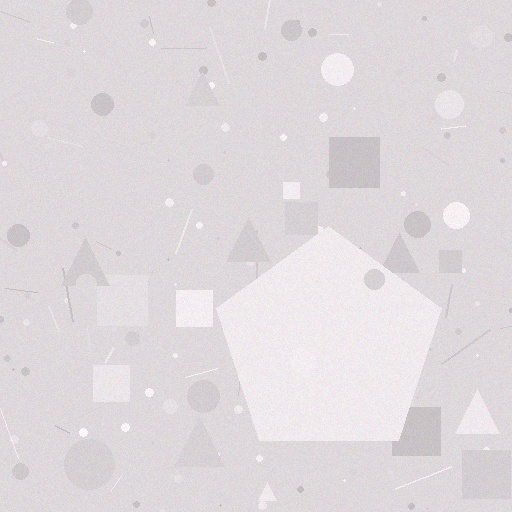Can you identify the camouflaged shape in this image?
The camouflaged shape is a pentagon.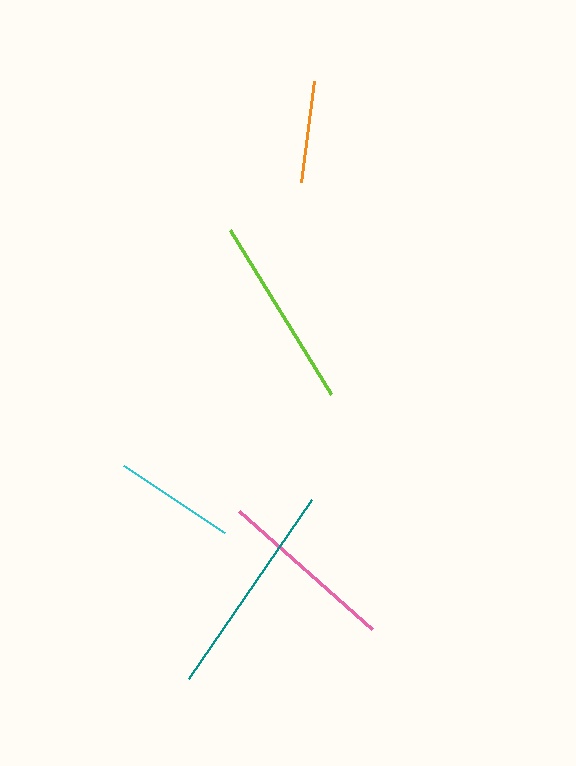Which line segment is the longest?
The teal line is the longest at approximately 217 pixels.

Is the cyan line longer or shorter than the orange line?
The cyan line is longer than the orange line.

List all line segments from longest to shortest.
From longest to shortest: teal, lime, pink, cyan, orange.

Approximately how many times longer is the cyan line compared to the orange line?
The cyan line is approximately 1.2 times the length of the orange line.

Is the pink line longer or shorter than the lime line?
The lime line is longer than the pink line.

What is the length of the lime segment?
The lime segment is approximately 192 pixels long.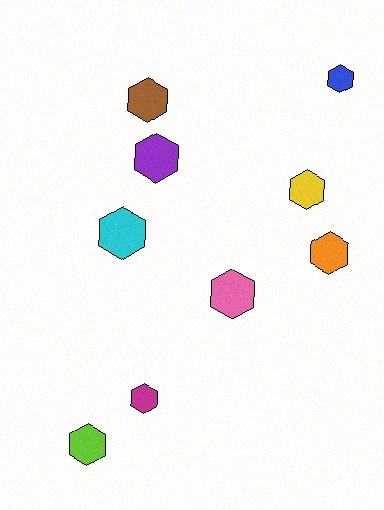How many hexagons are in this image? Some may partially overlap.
There are 9 hexagons.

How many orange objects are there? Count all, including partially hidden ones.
There is 1 orange object.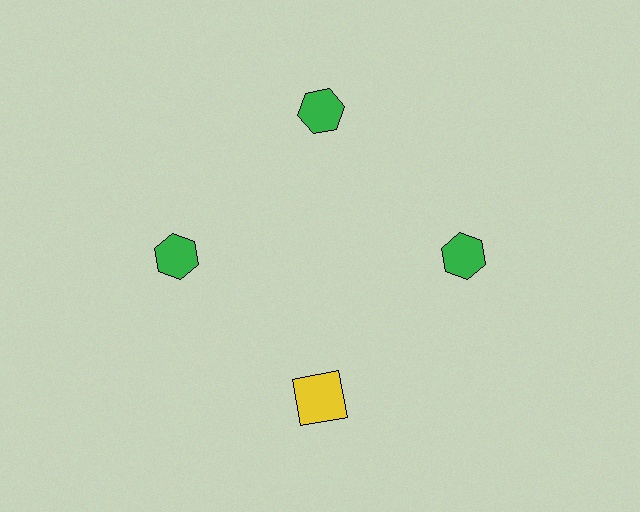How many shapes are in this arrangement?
There are 4 shapes arranged in a ring pattern.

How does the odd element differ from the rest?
It differs in both color (yellow instead of green) and shape (square instead of hexagon).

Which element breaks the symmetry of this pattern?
The yellow square at roughly the 6 o'clock position breaks the symmetry. All other shapes are green hexagons.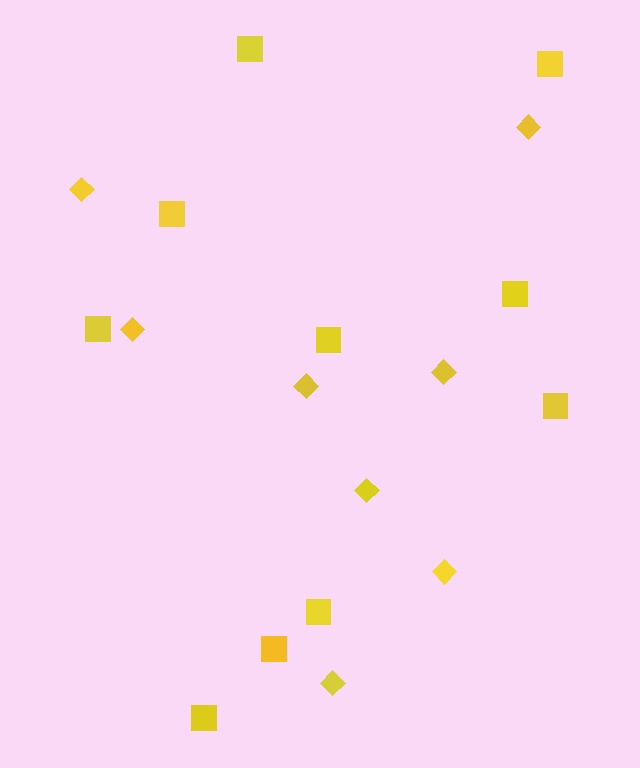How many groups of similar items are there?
There are 2 groups: one group of diamonds (8) and one group of squares (10).